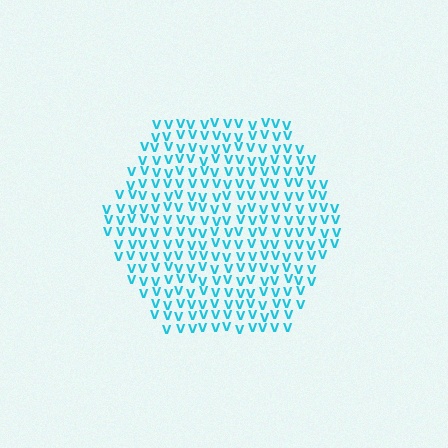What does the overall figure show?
The overall figure shows a hexagon.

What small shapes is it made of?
It is made of small letter V's.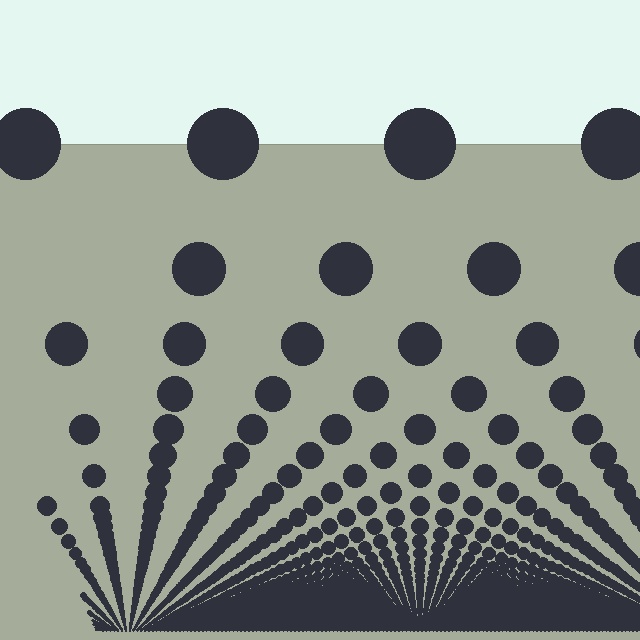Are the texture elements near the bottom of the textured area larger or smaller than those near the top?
Smaller. The gradient is inverted — elements near the bottom are smaller and denser.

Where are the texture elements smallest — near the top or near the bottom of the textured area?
Near the bottom.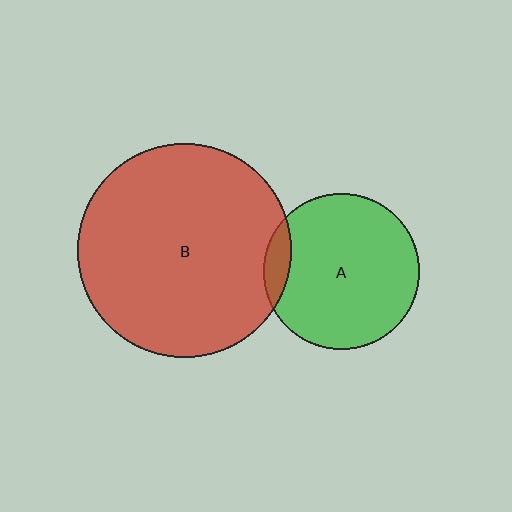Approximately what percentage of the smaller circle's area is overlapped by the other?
Approximately 10%.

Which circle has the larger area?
Circle B (red).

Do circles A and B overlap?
Yes.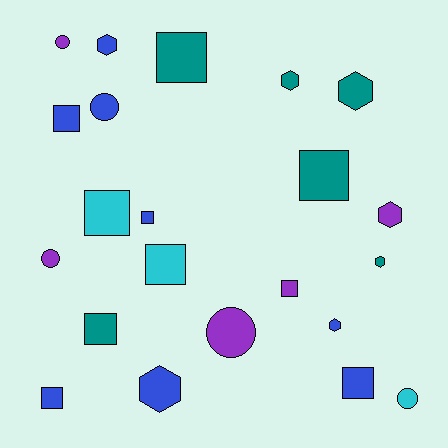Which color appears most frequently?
Blue, with 8 objects.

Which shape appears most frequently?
Square, with 10 objects.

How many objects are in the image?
There are 22 objects.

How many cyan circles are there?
There is 1 cyan circle.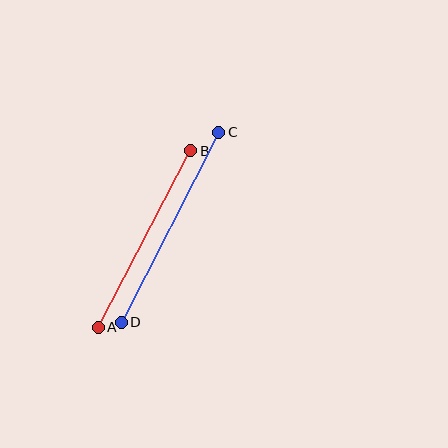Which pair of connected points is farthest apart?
Points C and D are farthest apart.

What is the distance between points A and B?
The distance is approximately 199 pixels.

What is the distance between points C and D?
The distance is approximately 214 pixels.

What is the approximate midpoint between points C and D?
The midpoint is at approximately (170, 227) pixels.